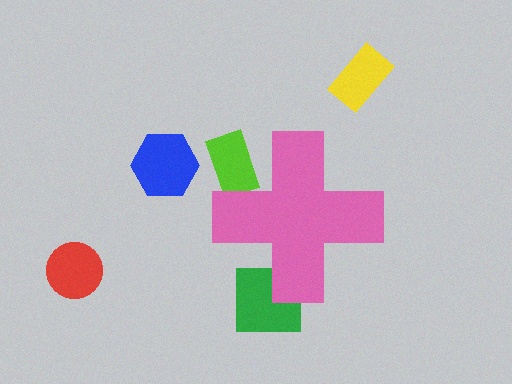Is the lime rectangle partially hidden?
Yes, the lime rectangle is partially hidden behind the pink cross.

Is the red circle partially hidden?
No, the red circle is fully visible.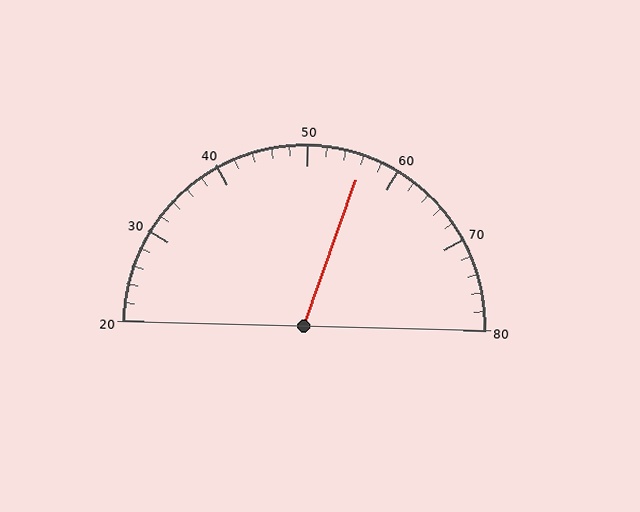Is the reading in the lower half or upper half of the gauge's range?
The reading is in the upper half of the range (20 to 80).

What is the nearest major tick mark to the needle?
The nearest major tick mark is 60.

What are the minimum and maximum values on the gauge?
The gauge ranges from 20 to 80.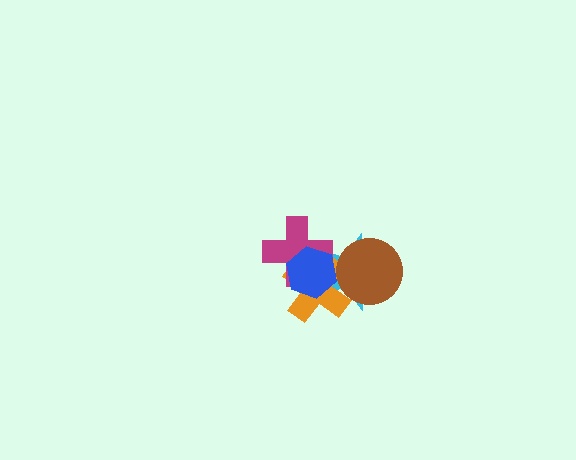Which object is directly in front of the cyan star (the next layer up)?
The orange cross is directly in front of the cyan star.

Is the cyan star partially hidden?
Yes, it is partially covered by another shape.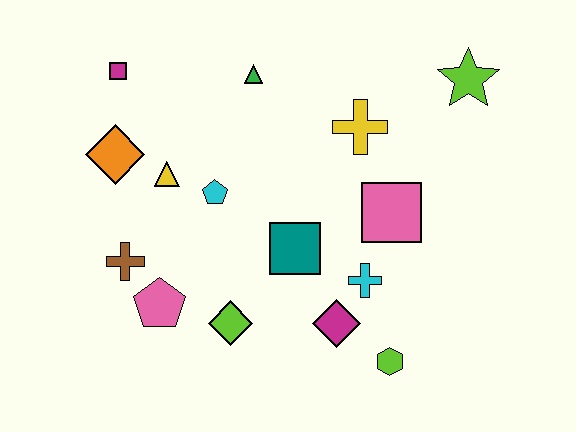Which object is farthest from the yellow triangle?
The lime star is farthest from the yellow triangle.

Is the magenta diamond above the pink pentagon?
No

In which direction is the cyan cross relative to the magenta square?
The cyan cross is to the right of the magenta square.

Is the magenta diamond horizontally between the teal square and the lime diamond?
No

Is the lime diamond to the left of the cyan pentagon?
No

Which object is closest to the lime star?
The yellow cross is closest to the lime star.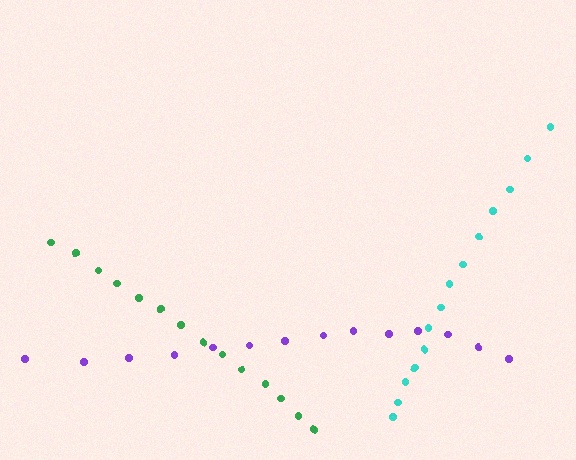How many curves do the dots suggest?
There are 3 distinct paths.